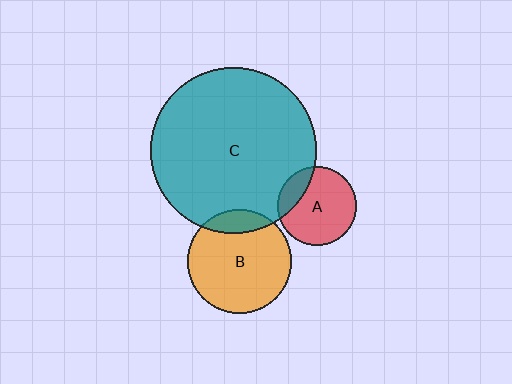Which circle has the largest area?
Circle C (teal).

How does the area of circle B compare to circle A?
Approximately 1.7 times.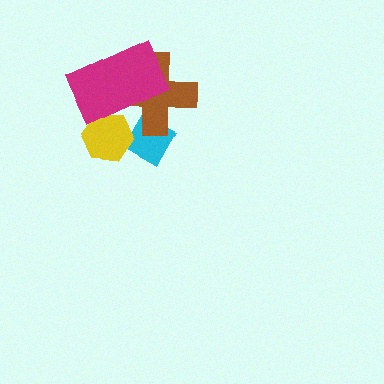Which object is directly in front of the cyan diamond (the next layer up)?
The brown cross is directly in front of the cyan diamond.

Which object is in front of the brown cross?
The magenta rectangle is in front of the brown cross.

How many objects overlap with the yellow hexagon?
2 objects overlap with the yellow hexagon.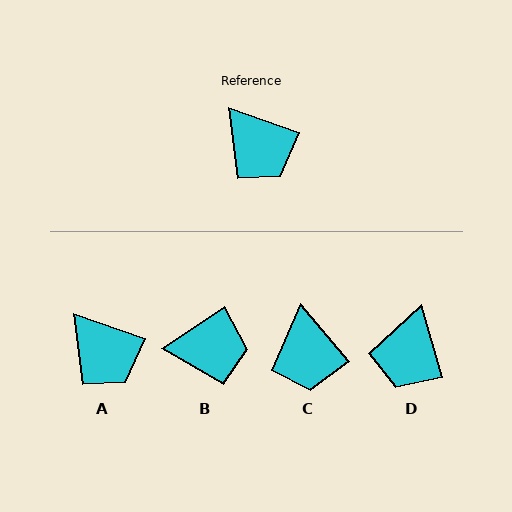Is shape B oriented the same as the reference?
No, it is off by about 52 degrees.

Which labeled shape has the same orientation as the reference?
A.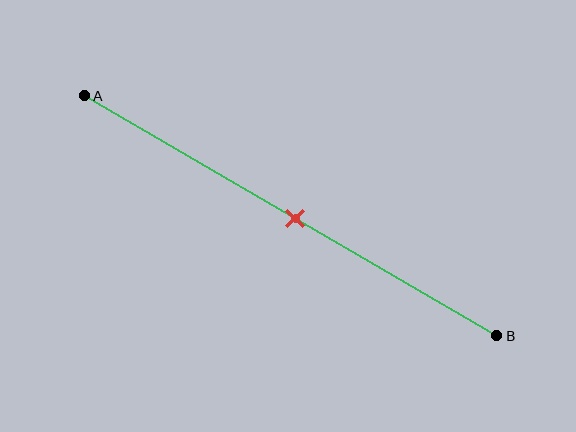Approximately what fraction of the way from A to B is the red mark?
The red mark is approximately 50% of the way from A to B.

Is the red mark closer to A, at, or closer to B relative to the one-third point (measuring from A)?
The red mark is closer to point B than the one-third point of segment AB.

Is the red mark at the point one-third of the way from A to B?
No, the mark is at about 50% from A, not at the 33% one-third point.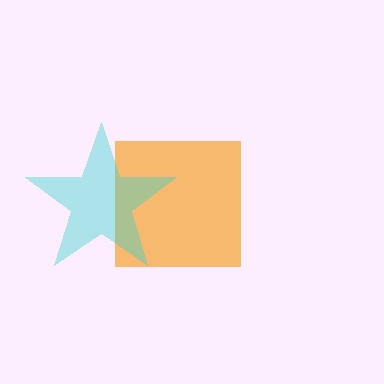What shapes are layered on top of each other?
The layered shapes are: an orange square, a cyan star.